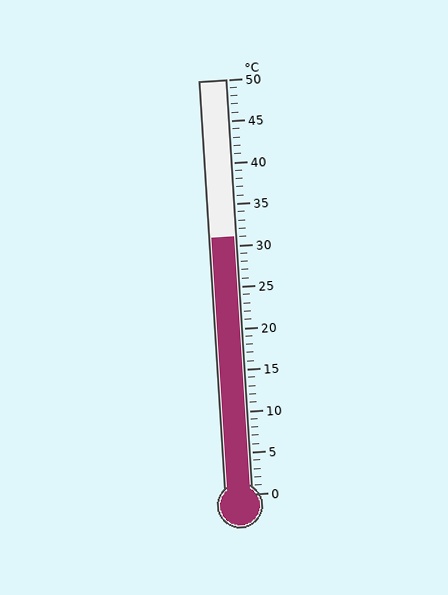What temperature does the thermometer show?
The thermometer shows approximately 31°C.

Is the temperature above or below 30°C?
The temperature is above 30°C.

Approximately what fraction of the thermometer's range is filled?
The thermometer is filled to approximately 60% of its range.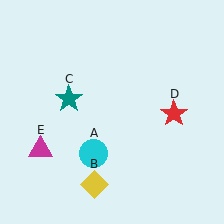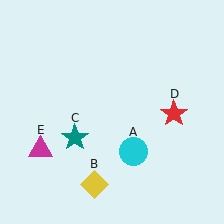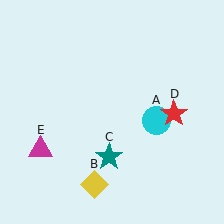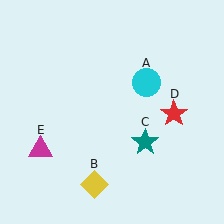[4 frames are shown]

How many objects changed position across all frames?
2 objects changed position: cyan circle (object A), teal star (object C).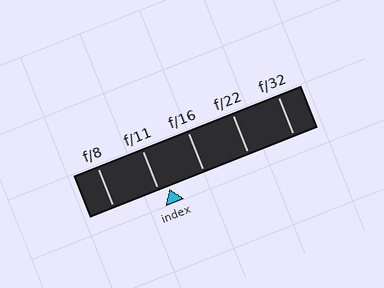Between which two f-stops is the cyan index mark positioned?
The index mark is between f/11 and f/16.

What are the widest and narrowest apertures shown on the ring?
The widest aperture shown is f/8 and the narrowest is f/32.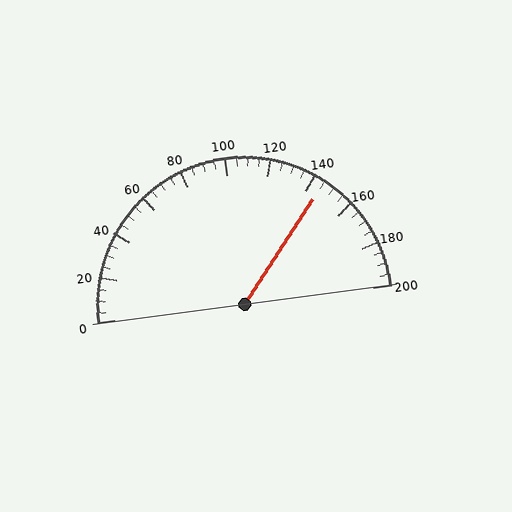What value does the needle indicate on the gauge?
The needle indicates approximately 145.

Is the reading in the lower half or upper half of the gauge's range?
The reading is in the upper half of the range (0 to 200).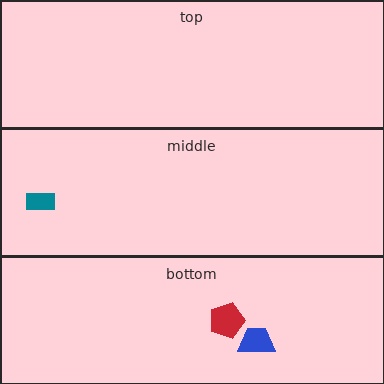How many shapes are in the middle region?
1.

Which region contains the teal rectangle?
The middle region.